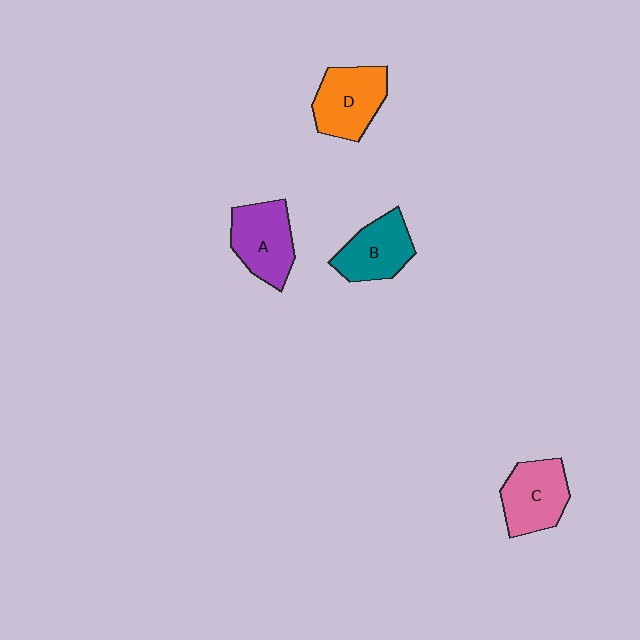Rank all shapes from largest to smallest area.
From largest to smallest: D (orange), A (purple), C (pink), B (teal).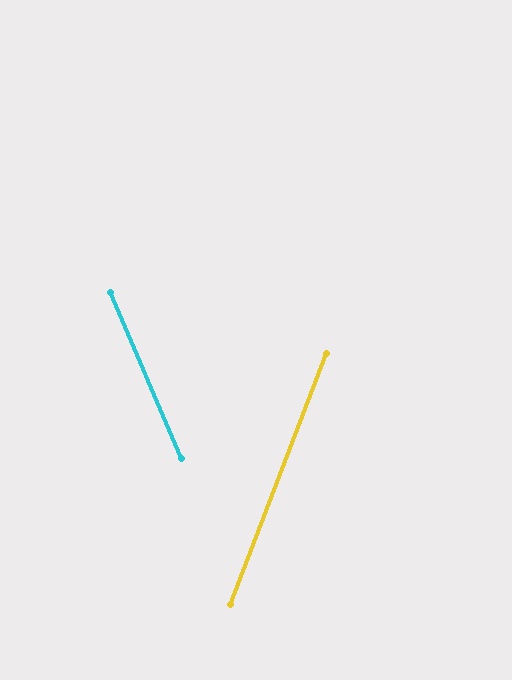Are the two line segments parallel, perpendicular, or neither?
Neither parallel nor perpendicular — they differ by about 44°.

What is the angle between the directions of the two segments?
Approximately 44 degrees.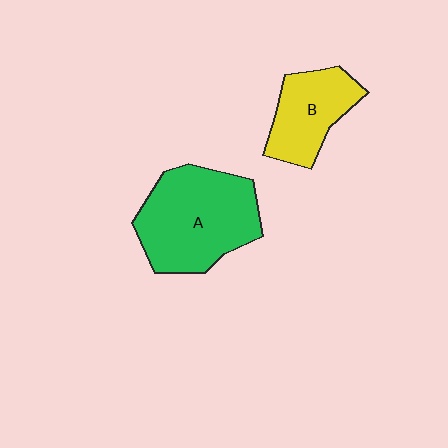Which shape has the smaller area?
Shape B (yellow).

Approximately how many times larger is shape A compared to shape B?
Approximately 1.7 times.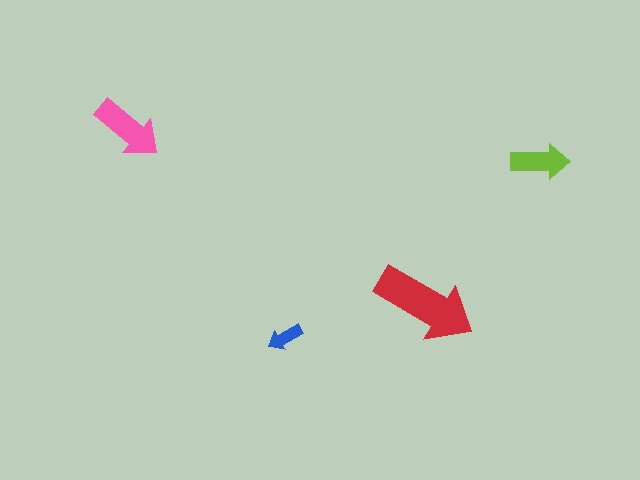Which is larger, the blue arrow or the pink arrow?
The pink one.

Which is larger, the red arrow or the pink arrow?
The red one.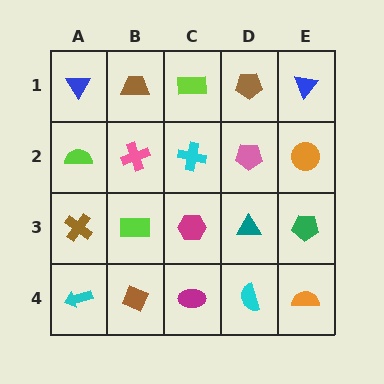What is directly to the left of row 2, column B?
A lime semicircle.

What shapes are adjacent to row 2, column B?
A brown trapezoid (row 1, column B), a lime rectangle (row 3, column B), a lime semicircle (row 2, column A), a cyan cross (row 2, column C).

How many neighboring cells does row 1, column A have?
2.